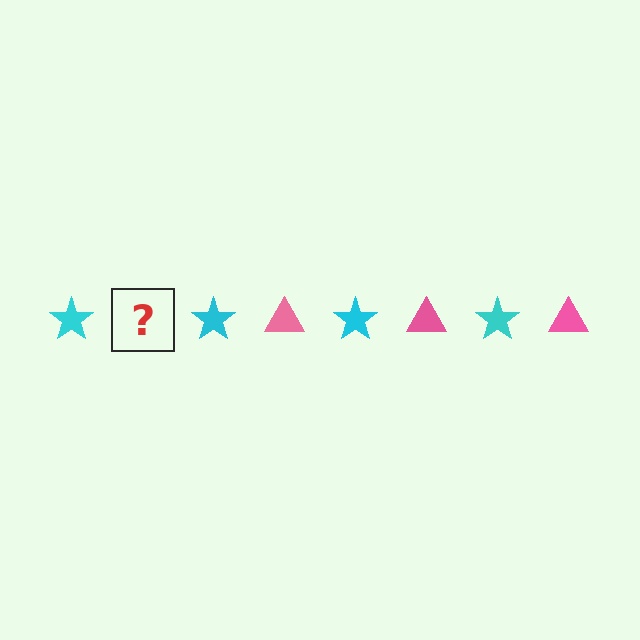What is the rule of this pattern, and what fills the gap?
The rule is that the pattern alternates between cyan star and pink triangle. The gap should be filled with a pink triangle.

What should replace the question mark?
The question mark should be replaced with a pink triangle.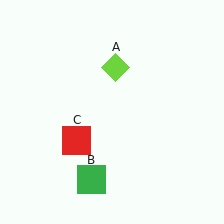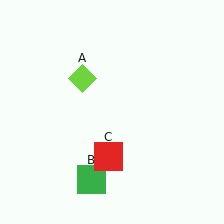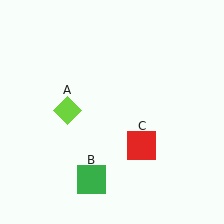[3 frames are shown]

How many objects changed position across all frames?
2 objects changed position: lime diamond (object A), red square (object C).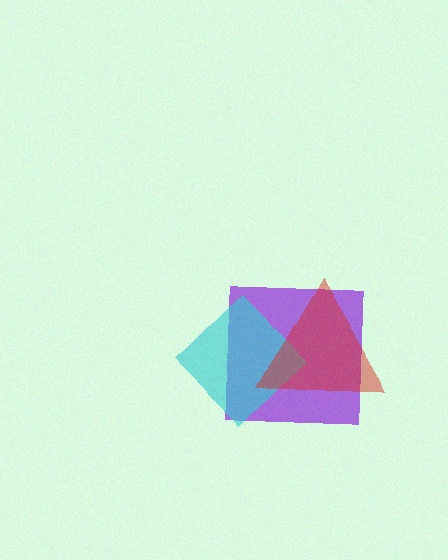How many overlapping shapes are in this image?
There are 3 overlapping shapes in the image.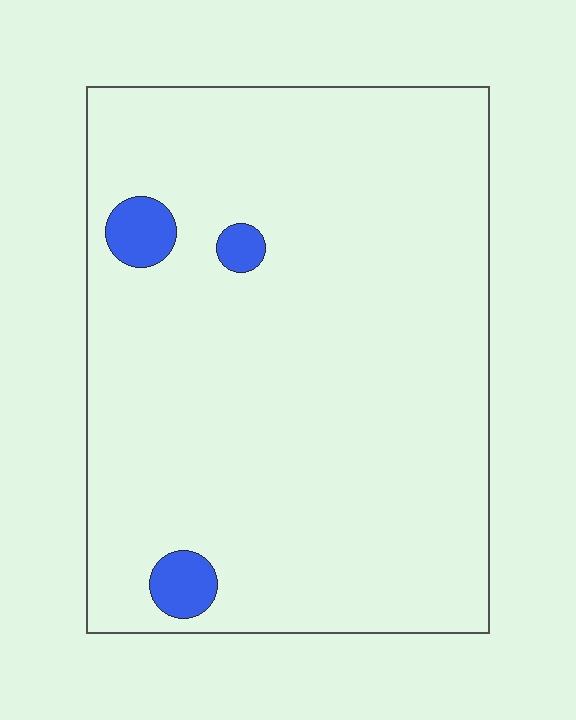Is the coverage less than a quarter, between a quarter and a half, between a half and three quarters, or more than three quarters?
Less than a quarter.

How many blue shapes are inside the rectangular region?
3.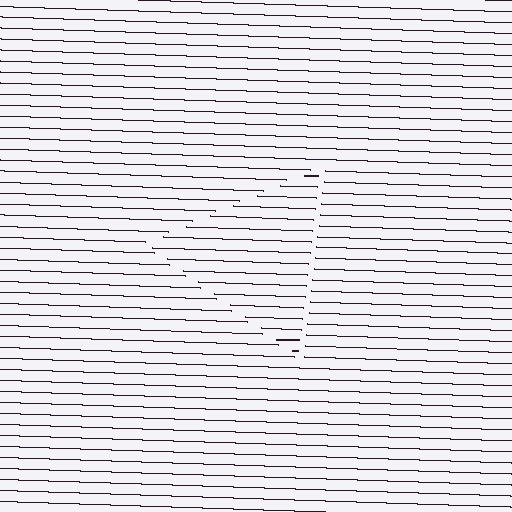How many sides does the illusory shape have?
3 sides — the line-ends trace a triangle.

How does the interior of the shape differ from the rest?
The interior of the shape contains the same grating, shifted by half a period — the contour is defined by the phase discontinuity where line-ends from the inner and outer gratings abut.